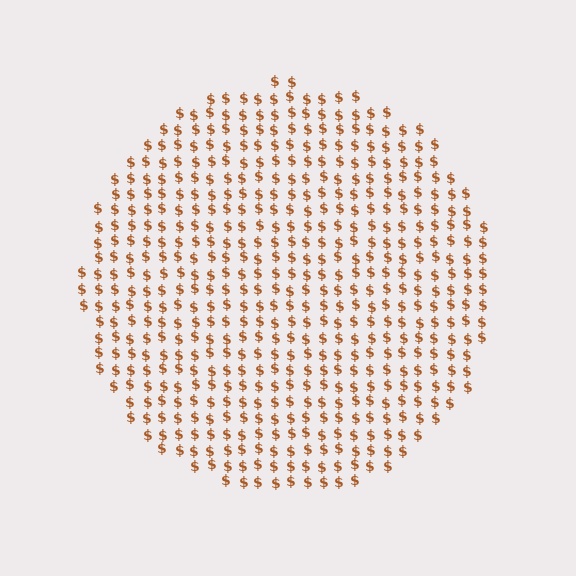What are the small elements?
The small elements are dollar signs.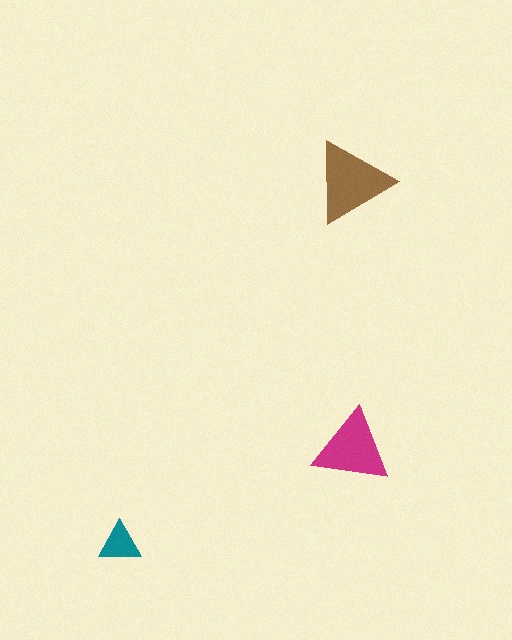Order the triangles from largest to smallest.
the brown one, the magenta one, the teal one.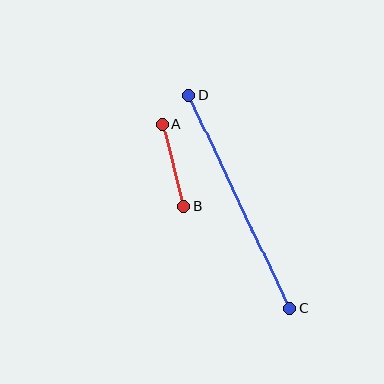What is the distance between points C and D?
The distance is approximately 236 pixels.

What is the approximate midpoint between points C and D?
The midpoint is at approximately (239, 202) pixels.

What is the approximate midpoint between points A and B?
The midpoint is at approximately (173, 165) pixels.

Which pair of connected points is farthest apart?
Points C and D are farthest apart.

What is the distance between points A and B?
The distance is approximately 85 pixels.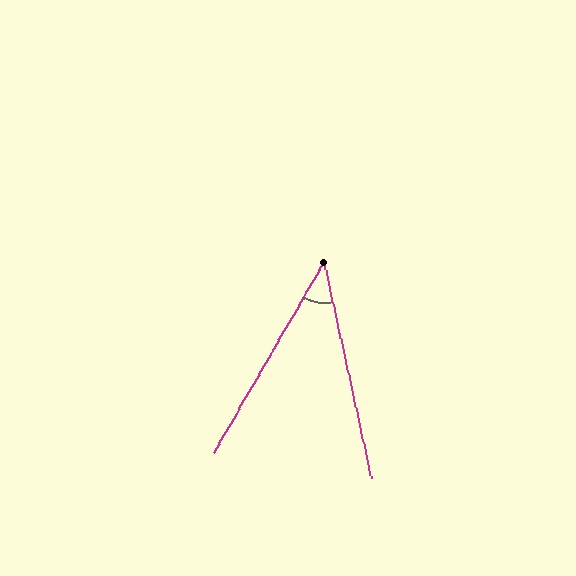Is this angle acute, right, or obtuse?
It is acute.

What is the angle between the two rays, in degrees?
Approximately 42 degrees.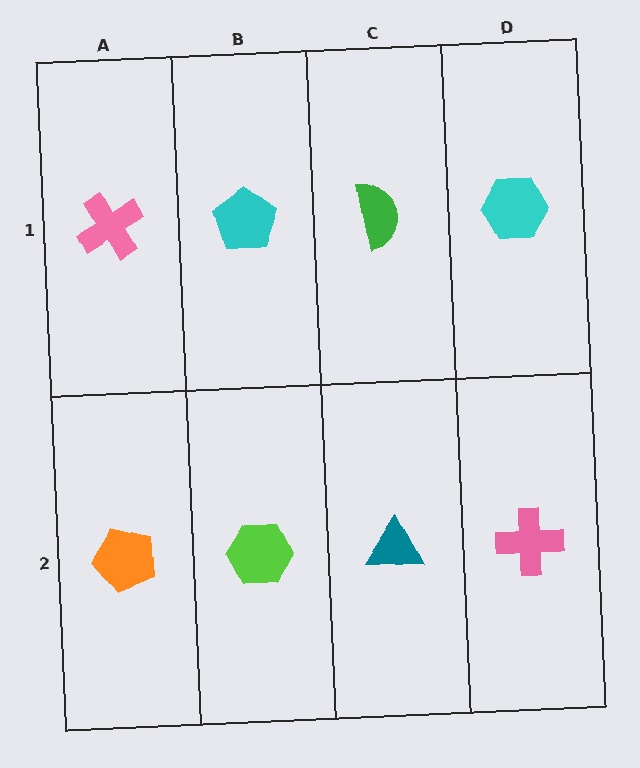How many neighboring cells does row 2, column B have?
3.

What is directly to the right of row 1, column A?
A cyan pentagon.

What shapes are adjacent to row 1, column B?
A lime hexagon (row 2, column B), a pink cross (row 1, column A), a green semicircle (row 1, column C).